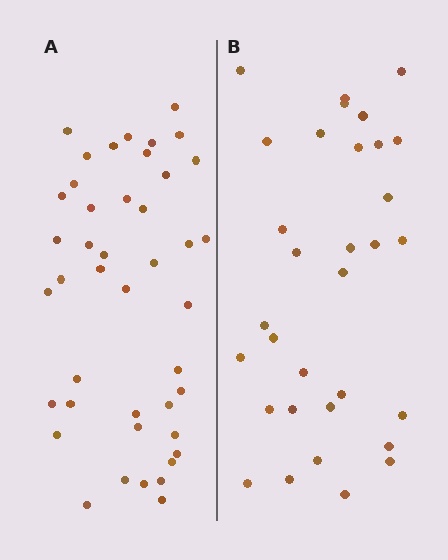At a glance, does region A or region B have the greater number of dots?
Region A (the left region) has more dots.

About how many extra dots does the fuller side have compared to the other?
Region A has roughly 12 or so more dots than region B.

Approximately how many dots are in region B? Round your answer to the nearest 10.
About 30 dots. (The exact count is 32, which rounds to 30.)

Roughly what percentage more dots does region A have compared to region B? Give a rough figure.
About 35% more.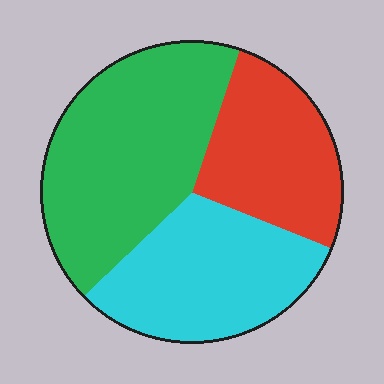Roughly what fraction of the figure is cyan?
Cyan covers roughly 30% of the figure.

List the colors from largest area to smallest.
From largest to smallest: green, cyan, red.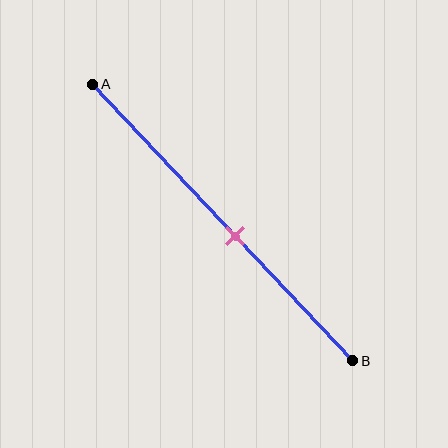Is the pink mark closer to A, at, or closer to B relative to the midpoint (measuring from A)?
The pink mark is closer to point B than the midpoint of segment AB.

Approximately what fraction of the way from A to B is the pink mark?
The pink mark is approximately 55% of the way from A to B.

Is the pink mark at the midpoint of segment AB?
No, the mark is at about 55% from A, not at the 50% midpoint.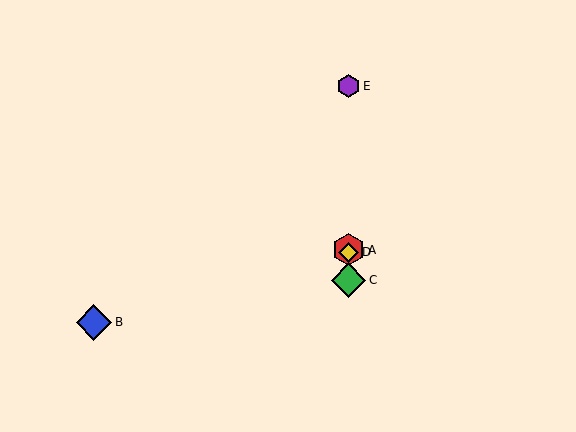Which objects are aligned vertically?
Objects A, C, D, E are aligned vertically.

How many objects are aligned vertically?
4 objects (A, C, D, E) are aligned vertically.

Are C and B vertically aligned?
No, C is at x≈349 and B is at x≈94.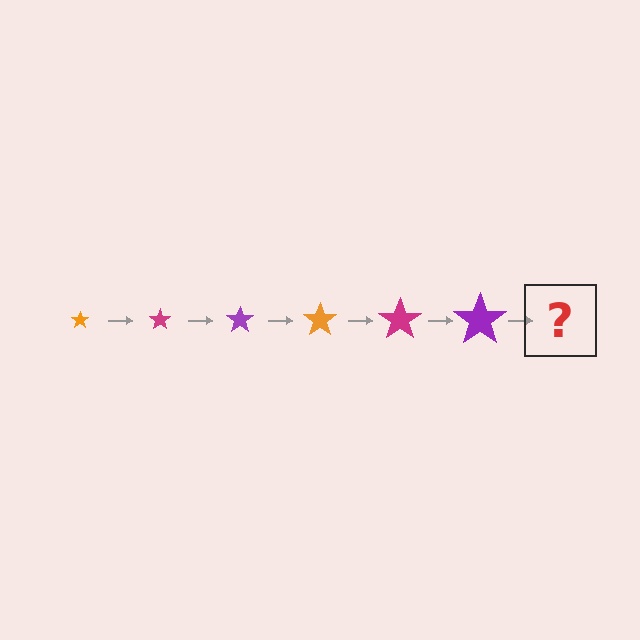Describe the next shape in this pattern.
It should be an orange star, larger than the previous one.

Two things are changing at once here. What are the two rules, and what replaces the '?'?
The two rules are that the star grows larger each step and the color cycles through orange, magenta, and purple. The '?' should be an orange star, larger than the previous one.